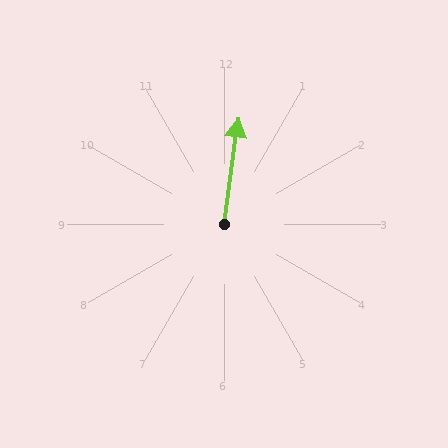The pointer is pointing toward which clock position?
Roughly 12 o'clock.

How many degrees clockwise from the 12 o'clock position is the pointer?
Approximately 8 degrees.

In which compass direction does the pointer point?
North.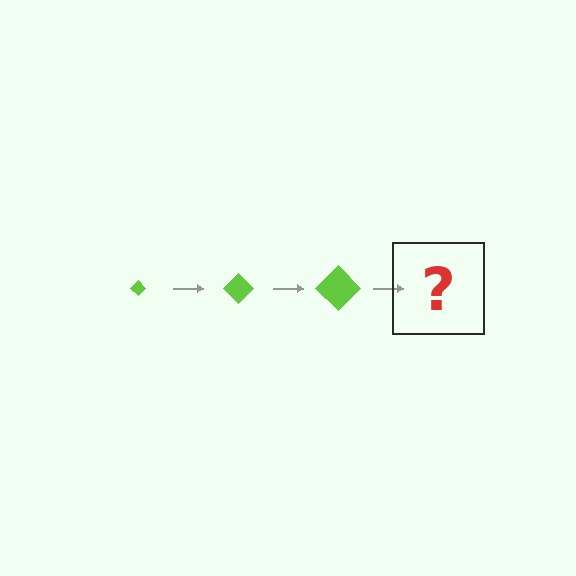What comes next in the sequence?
The next element should be a lime diamond, larger than the previous one.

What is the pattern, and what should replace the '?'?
The pattern is that the diamond gets progressively larger each step. The '?' should be a lime diamond, larger than the previous one.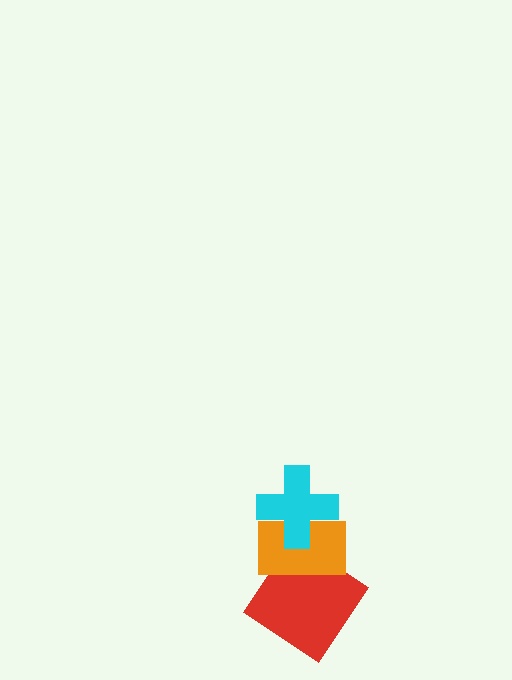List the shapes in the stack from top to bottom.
From top to bottom: the cyan cross, the orange rectangle, the red diamond.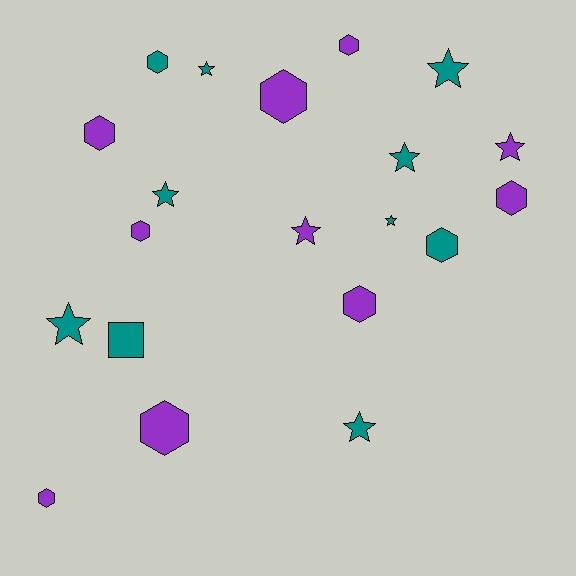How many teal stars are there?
There are 7 teal stars.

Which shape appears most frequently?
Hexagon, with 10 objects.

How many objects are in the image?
There are 20 objects.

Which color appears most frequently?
Teal, with 10 objects.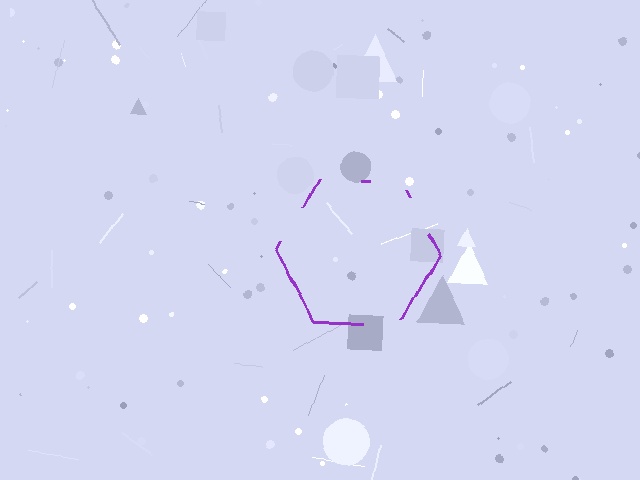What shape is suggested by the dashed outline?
The dashed outline suggests a hexagon.